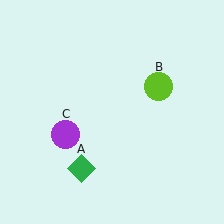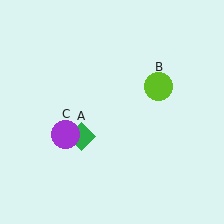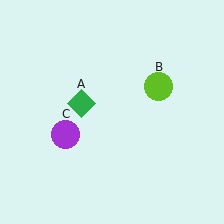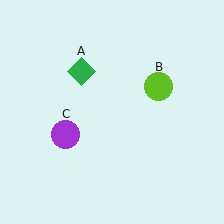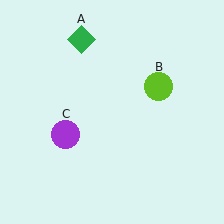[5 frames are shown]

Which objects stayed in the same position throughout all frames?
Lime circle (object B) and purple circle (object C) remained stationary.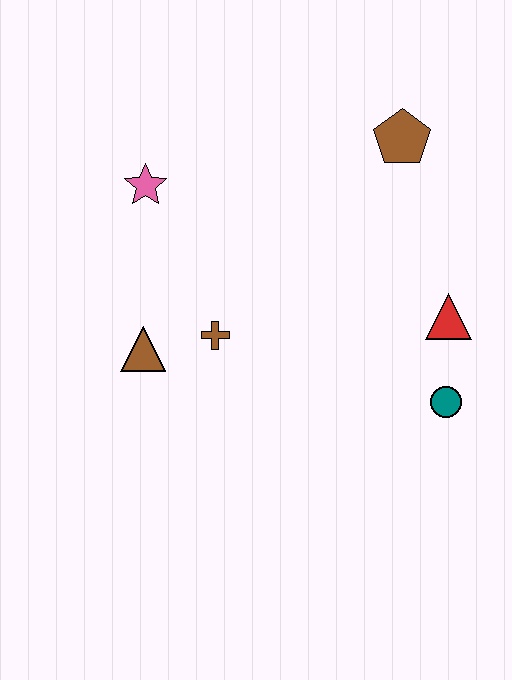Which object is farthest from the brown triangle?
The brown pentagon is farthest from the brown triangle.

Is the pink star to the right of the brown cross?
No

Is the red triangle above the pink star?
No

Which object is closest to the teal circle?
The red triangle is closest to the teal circle.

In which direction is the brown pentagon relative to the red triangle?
The brown pentagon is above the red triangle.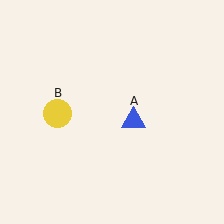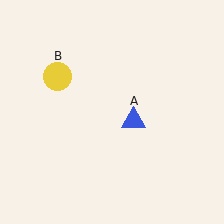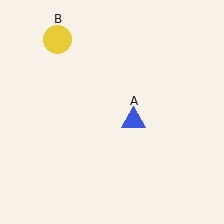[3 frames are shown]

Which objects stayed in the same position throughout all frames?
Blue triangle (object A) remained stationary.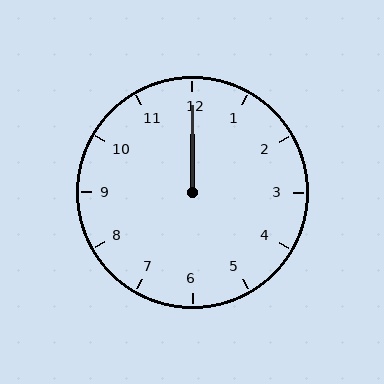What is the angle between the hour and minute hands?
Approximately 0 degrees.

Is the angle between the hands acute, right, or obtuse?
It is acute.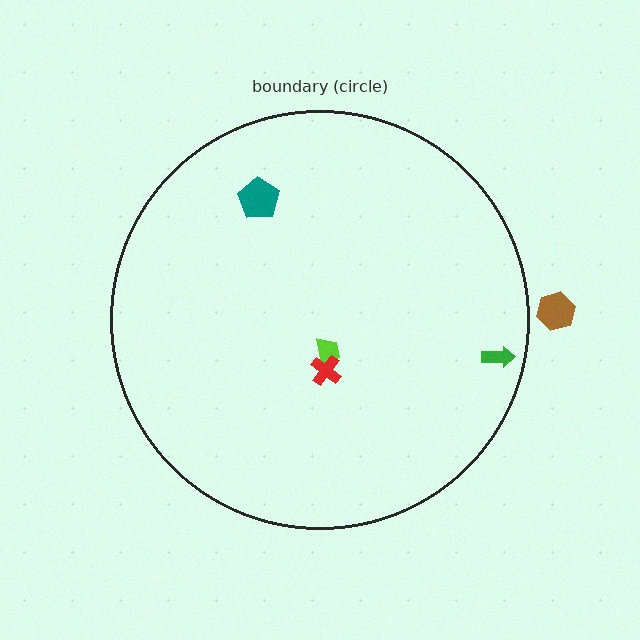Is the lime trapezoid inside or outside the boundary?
Inside.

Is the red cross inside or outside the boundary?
Inside.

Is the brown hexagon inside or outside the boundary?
Outside.